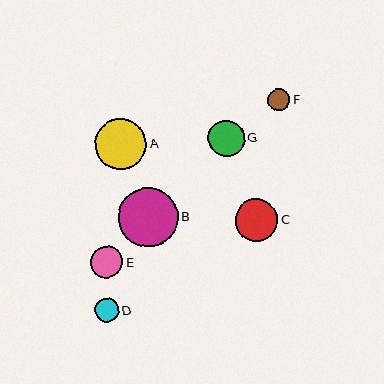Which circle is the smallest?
Circle F is the smallest with a size of approximately 22 pixels.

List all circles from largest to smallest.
From largest to smallest: B, A, C, G, E, D, F.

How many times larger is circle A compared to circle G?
Circle A is approximately 1.4 times the size of circle G.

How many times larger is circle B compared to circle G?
Circle B is approximately 1.6 times the size of circle G.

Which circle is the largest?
Circle B is the largest with a size of approximately 60 pixels.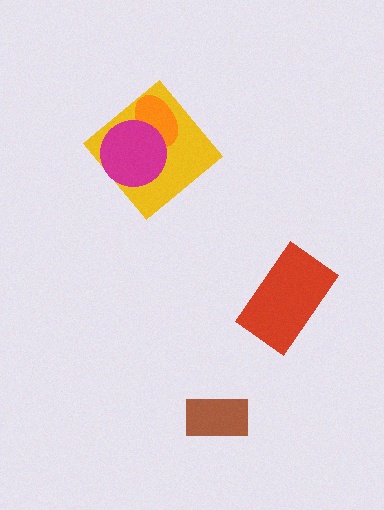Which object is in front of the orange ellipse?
The magenta circle is in front of the orange ellipse.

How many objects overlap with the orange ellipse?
2 objects overlap with the orange ellipse.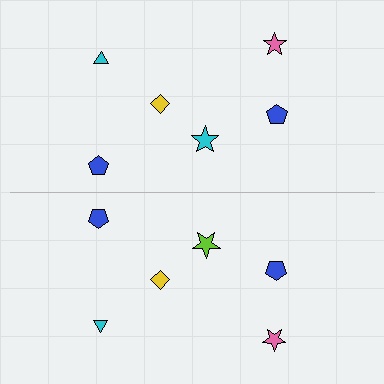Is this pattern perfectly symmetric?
No, the pattern is not perfectly symmetric. The lime star on the bottom side breaks the symmetry — its mirror counterpart is cyan.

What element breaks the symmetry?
The lime star on the bottom side breaks the symmetry — its mirror counterpart is cyan.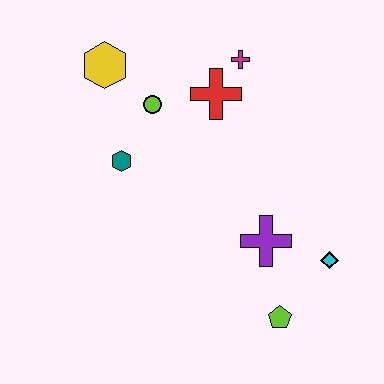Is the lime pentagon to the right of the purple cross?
Yes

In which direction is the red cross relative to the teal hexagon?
The red cross is to the right of the teal hexagon.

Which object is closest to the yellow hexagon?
The lime circle is closest to the yellow hexagon.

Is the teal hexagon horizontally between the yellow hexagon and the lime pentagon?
Yes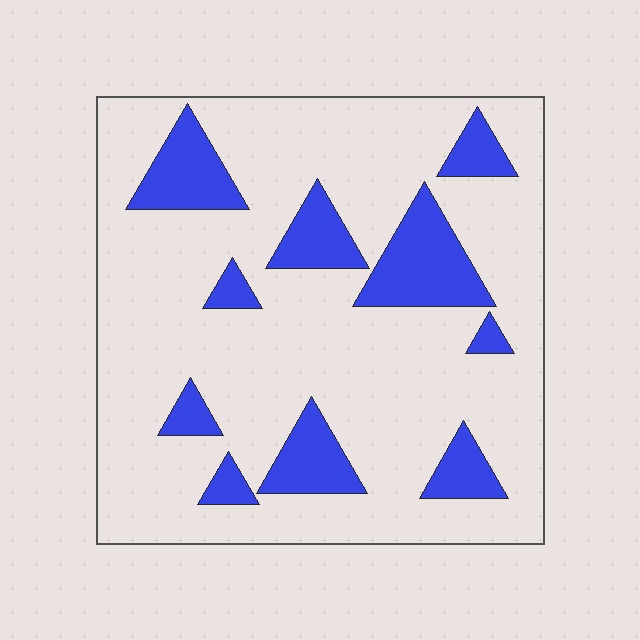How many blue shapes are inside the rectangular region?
10.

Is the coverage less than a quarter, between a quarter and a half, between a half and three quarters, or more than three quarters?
Less than a quarter.